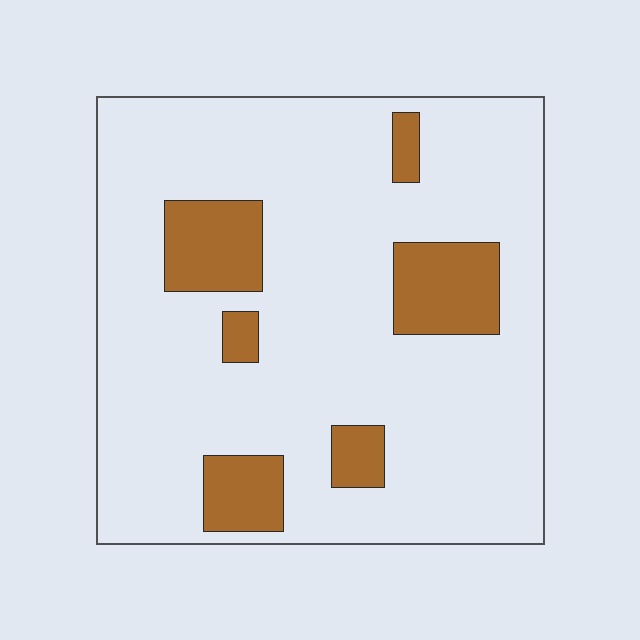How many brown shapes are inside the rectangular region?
6.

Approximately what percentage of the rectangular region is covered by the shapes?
Approximately 15%.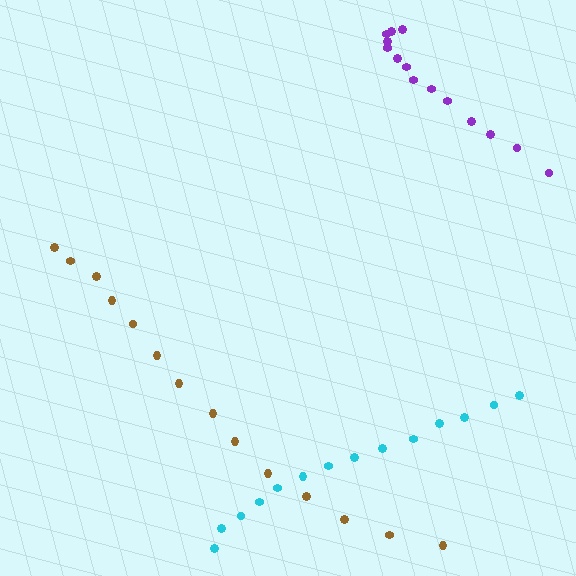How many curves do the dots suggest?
There are 3 distinct paths.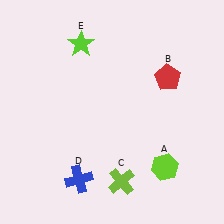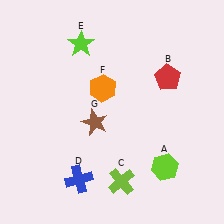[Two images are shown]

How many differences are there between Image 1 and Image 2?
There are 2 differences between the two images.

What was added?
An orange hexagon (F), a brown star (G) were added in Image 2.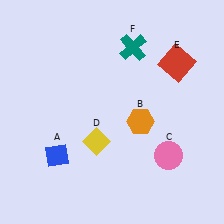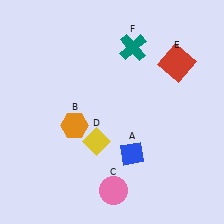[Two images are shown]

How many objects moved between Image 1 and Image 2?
3 objects moved between the two images.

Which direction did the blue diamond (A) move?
The blue diamond (A) moved right.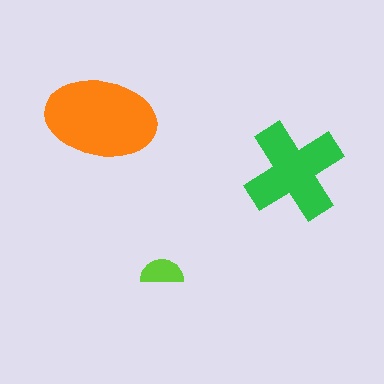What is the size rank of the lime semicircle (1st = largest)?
3rd.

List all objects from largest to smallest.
The orange ellipse, the green cross, the lime semicircle.